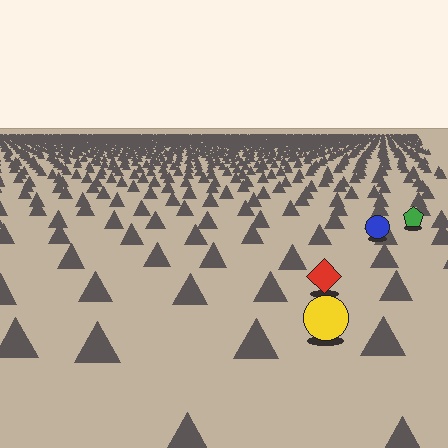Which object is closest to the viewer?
The yellow circle is closest. The texture marks near it are larger and more spread out.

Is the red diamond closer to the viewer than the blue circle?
Yes. The red diamond is closer — you can tell from the texture gradient: the ground texture is coarser near it.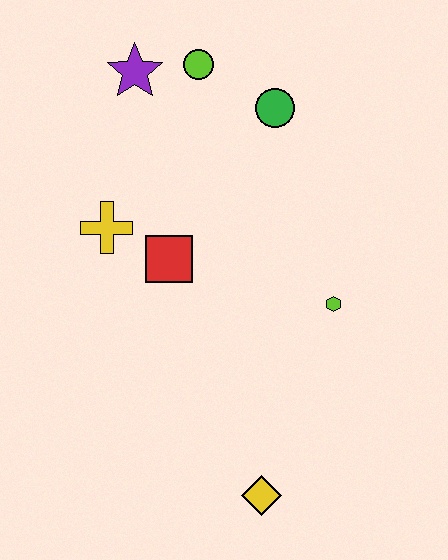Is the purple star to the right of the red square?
No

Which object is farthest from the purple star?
The yellow diamond is farthest from the purple star.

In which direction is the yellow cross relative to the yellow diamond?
The yellow cross is above the yellow diamond.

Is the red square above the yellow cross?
No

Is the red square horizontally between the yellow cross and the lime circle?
Yes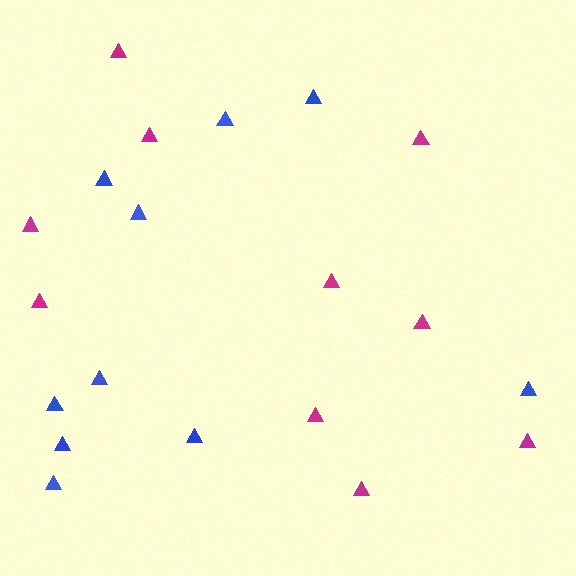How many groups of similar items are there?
There are 2 groups: one group of blue triangles (10) and one group of magenta triangles (10).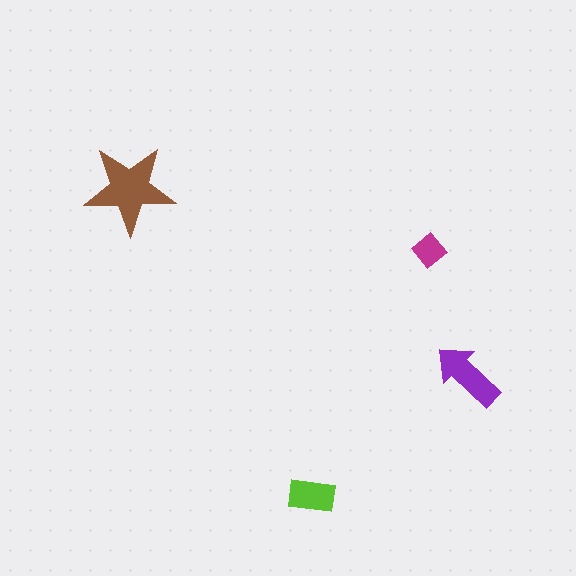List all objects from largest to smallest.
The brown star, the purple arrow, the lime rectangle, the magenta diamond.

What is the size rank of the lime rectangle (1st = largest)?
3rd.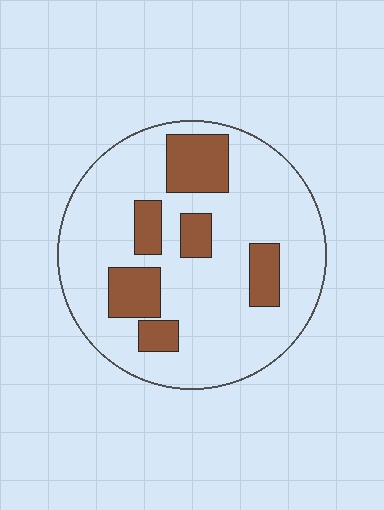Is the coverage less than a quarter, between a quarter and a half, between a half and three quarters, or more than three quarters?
Less than a quarter.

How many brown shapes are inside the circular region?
6.